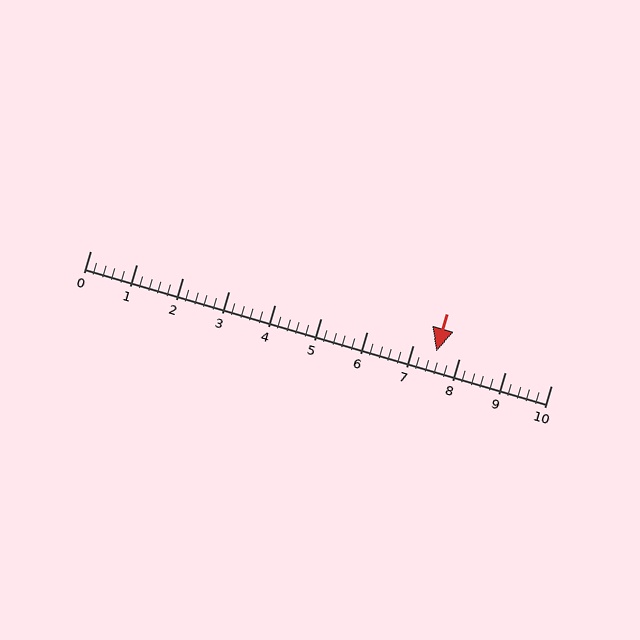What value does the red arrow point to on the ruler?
The red arrow points to approximately 7.5.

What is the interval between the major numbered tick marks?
The major tick marks are spaced 1 units apart.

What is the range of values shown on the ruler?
The ruler shows values from 0 to 10.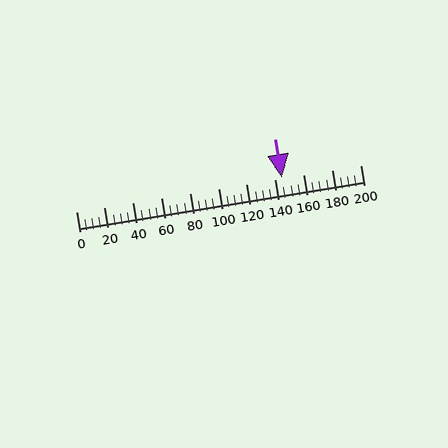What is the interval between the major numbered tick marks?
The major tick marks are spaced 20 units apart.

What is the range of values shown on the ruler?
The ruler shows values from 0 to 200.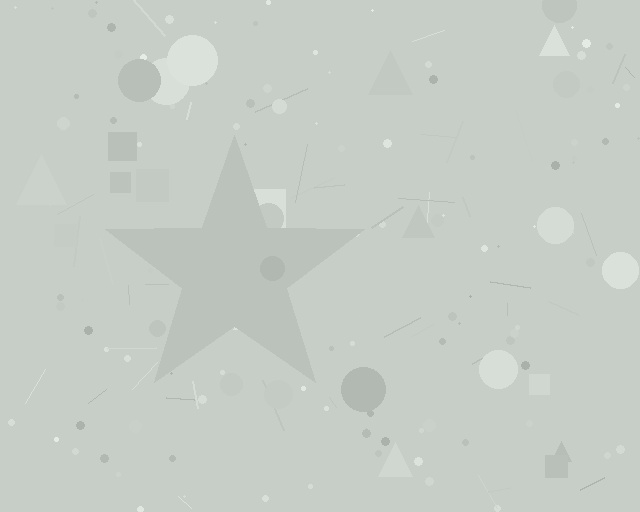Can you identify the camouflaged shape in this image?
The camouflaged shape is a star.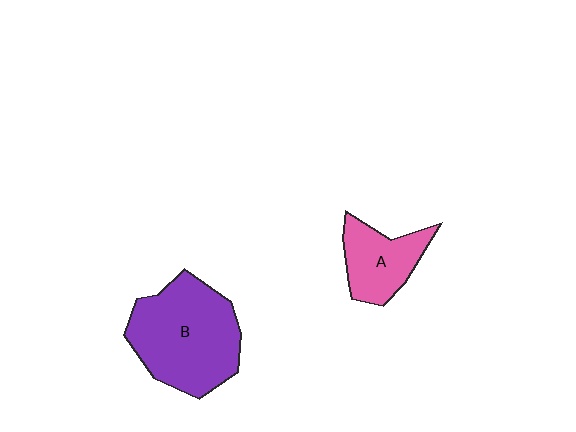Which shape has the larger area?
Shape B (purple).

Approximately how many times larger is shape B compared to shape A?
Approximately 2.0 times.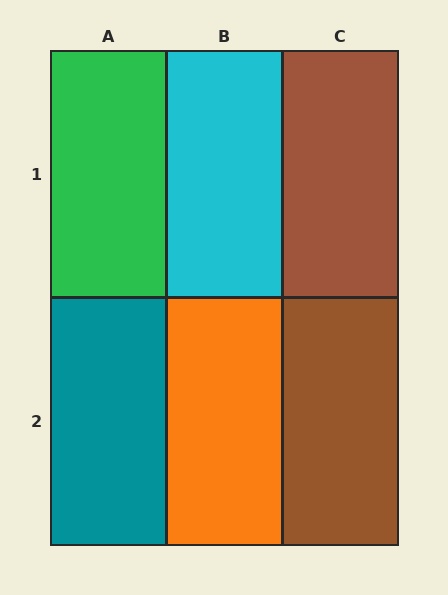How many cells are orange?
1 cell is orange.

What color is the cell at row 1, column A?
Green.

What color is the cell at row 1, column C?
Brown.